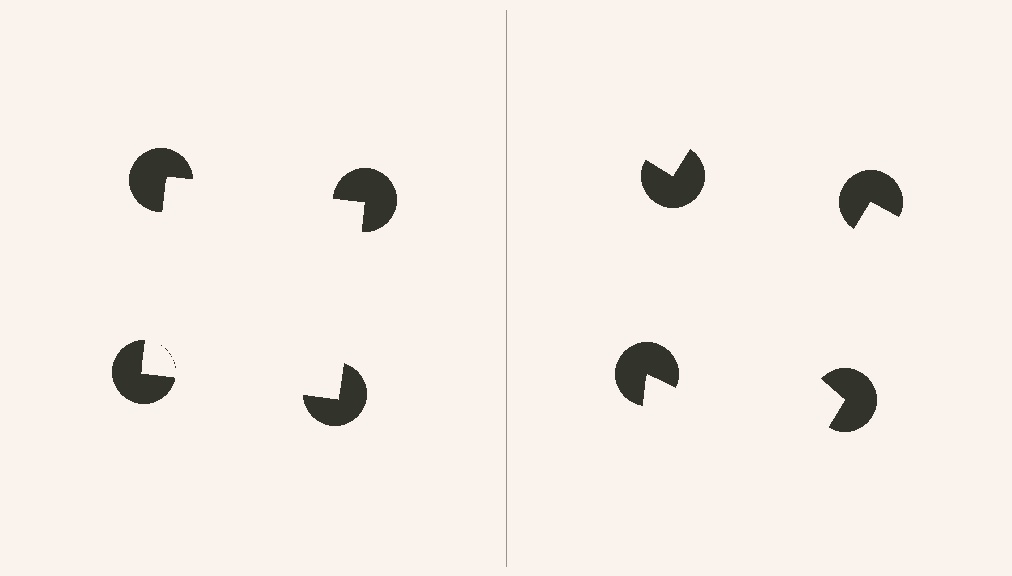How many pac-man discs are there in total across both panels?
8 — 4 on each side.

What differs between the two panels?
The pac-man discs are positioned identically on both sides; only the wedge orientations differ. On the left they align to a square; on the right they are misaligned.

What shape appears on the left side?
An illusory square.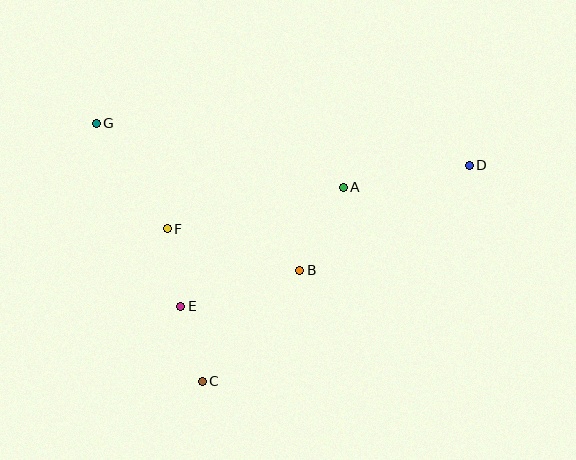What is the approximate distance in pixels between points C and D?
The distance between C and D is approximately 344 pixels.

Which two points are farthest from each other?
Points D and G are farthest from each other.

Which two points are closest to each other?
Points C and E are closest to each other.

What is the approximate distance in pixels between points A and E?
The distance between A and E is approximately 201 pixels.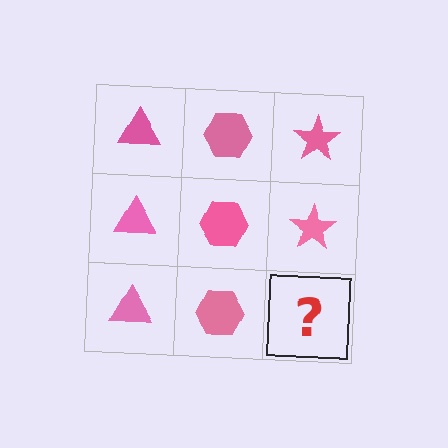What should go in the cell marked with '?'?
The missing cell should contain a pink star.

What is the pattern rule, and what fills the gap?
The rule is that each column has a consistent shape. The gap should be filled with a pink star.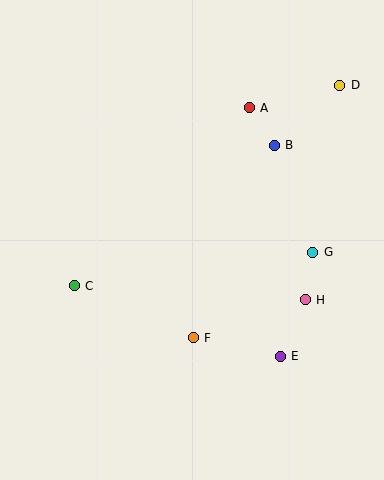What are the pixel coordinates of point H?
Point H is at (305, 300).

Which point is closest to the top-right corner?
Point D is closest to the top-right corner.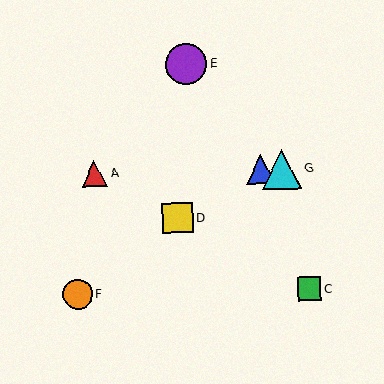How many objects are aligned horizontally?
3 objects (A, B, G) are aligned horizontally.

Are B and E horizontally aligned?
No, B is at y≈170 and E is at y≈64.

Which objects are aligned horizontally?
Objects A, B, G are aligned horizontally.